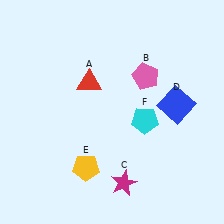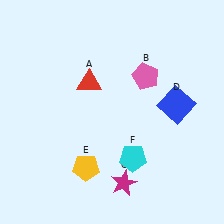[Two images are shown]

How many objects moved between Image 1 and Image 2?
1 object moved between the two images.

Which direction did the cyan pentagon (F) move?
The cyan pentagon (F) moved down.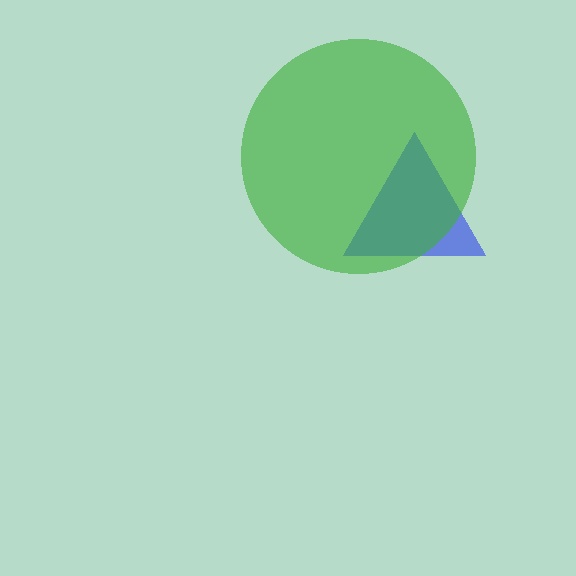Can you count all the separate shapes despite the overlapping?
Yes, there are 2 separate shapes.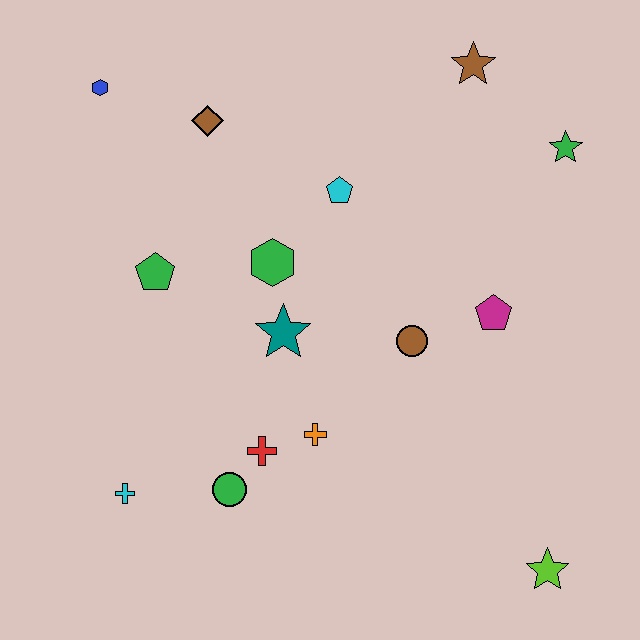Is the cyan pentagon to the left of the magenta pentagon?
Yes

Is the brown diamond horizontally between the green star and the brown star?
No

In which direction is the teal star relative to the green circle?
The teal star is above the green circle.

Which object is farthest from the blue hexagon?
The lime star is farthest from the blue hexagon.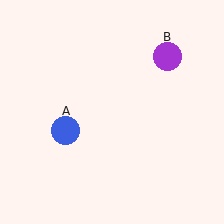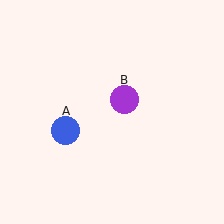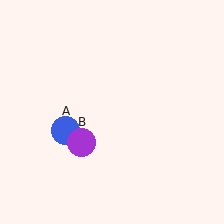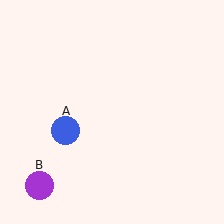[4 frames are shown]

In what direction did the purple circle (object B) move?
The purple circle (object B) moved down and to the left.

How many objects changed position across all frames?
1 object changed position: purple circle (object B).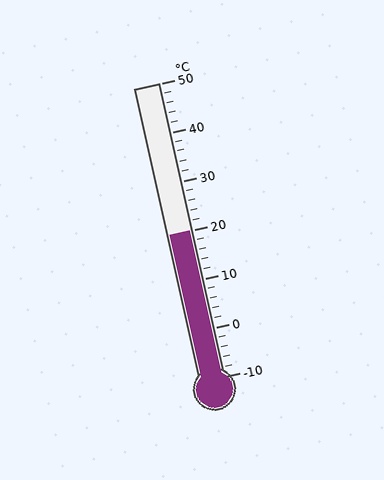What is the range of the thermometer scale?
The thermometer scale ranges from -10°C to 50°C.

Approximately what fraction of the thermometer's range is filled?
The thermometer is filled to approximately 50% of its range.